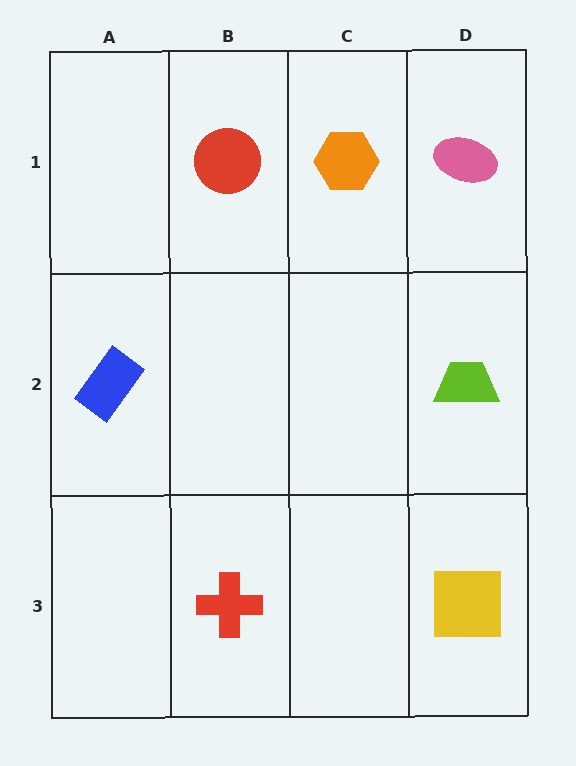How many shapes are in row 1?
3 shapes.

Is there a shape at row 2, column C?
No, that cell is empty.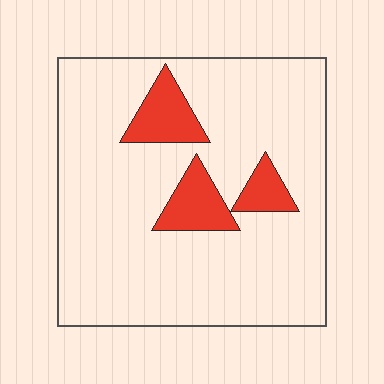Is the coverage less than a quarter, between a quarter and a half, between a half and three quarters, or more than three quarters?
Less than a quarter.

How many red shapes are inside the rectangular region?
3.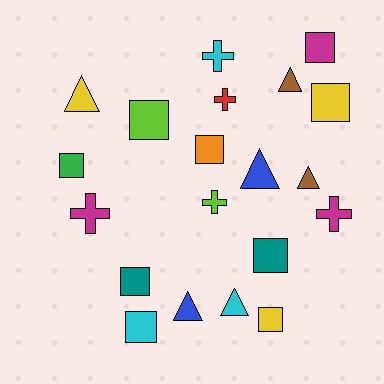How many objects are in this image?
There are 20 objects.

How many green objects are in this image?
There is 1 green object.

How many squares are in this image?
There are 9 squares.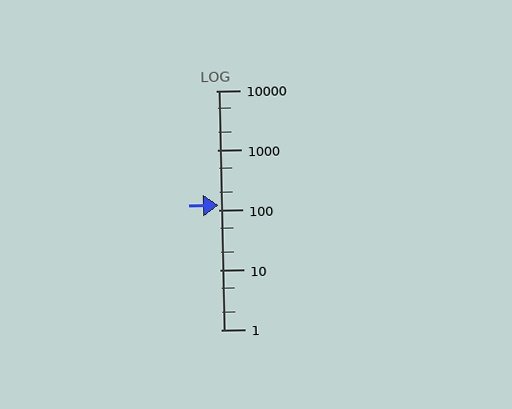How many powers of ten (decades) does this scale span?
The scale spans 4 decades, from 1 to 10000.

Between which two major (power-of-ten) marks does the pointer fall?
The pointer is between 100 and 1000.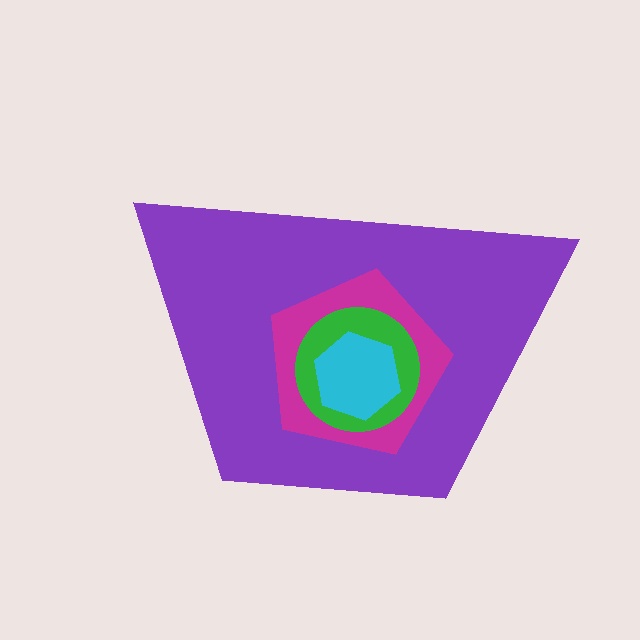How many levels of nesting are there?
4.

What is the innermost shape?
The cyan hexagon.